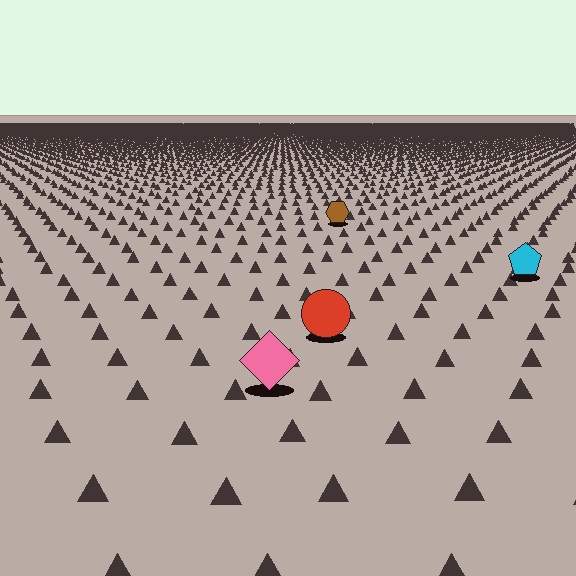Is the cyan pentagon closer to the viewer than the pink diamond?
No. The pink diamond is closer — you can tell from the texture gradient: the ground texture is coarser near it.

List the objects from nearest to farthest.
From nearest to farthest: the pink diamond, the red circle, the cyan pentagon, the brown hexagon.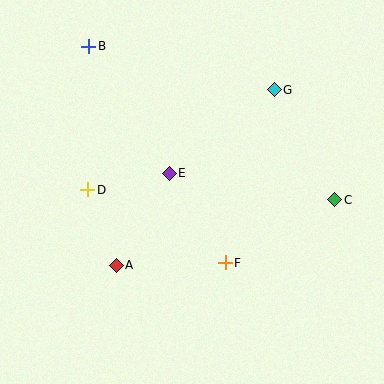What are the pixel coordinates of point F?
Point F is at (225, 263).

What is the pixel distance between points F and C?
The distance between F and C is 126 pixels.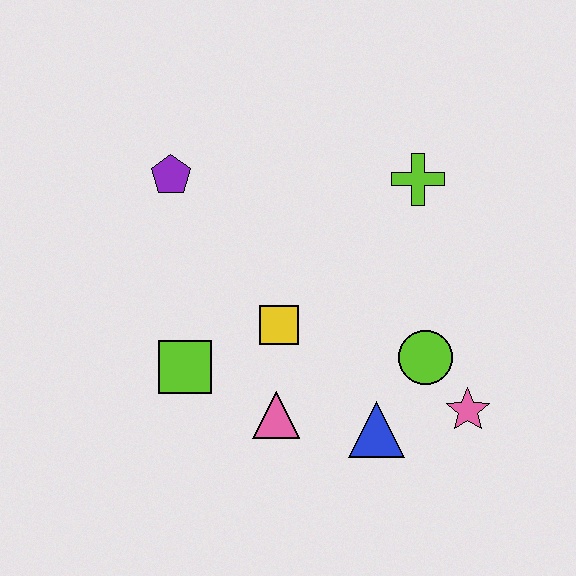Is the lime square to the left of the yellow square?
Yes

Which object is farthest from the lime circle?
The purple pentagon is farthest from the lime circle.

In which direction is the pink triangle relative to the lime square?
The pink triangle is to the right of the lime square.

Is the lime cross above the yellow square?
Yes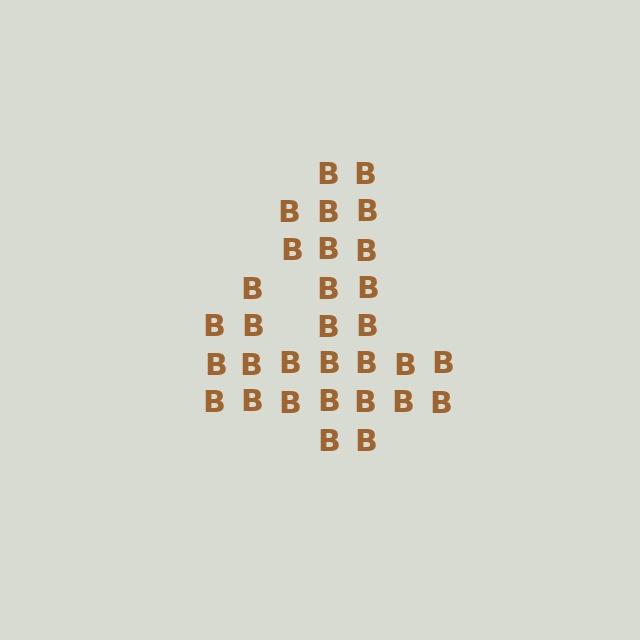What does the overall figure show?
The overall figure shows the digit 4.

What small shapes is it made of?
It is made of small letter B's.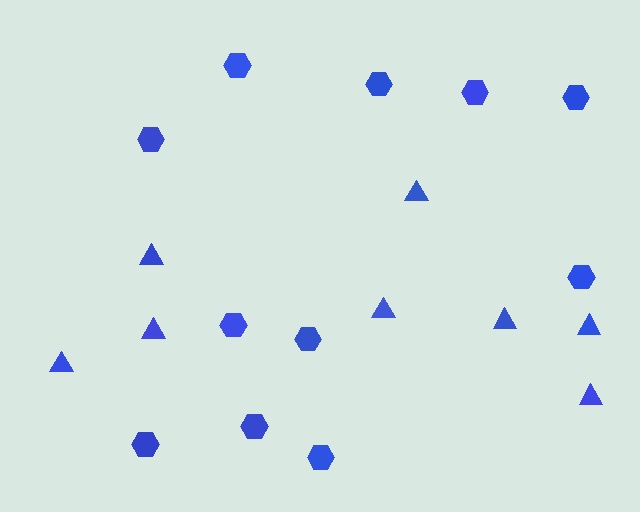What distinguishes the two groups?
There are 2 groups: one group of hexagons (11) and one group of triangles (8).